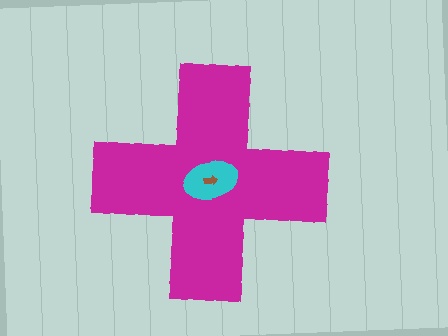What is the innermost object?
The brown arrow.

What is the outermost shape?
The magenta cross.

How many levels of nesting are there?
3.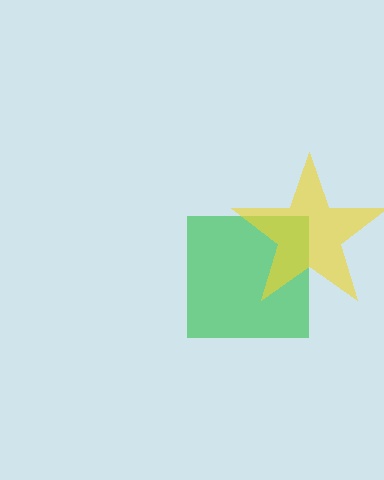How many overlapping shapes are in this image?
There are 2 overlapping shapes in the image.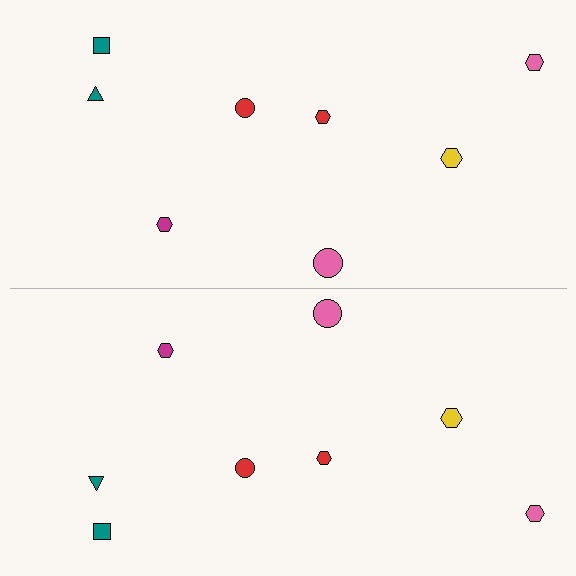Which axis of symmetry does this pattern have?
The pattern has a horizontal axis of symmetry running through the center of the image.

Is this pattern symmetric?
Yes, this pattern has bilateral (reflection) symmetry.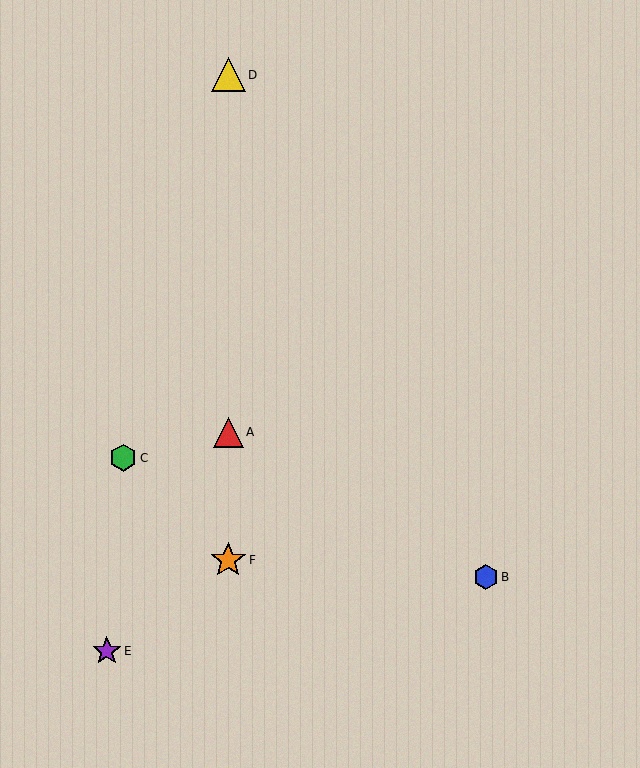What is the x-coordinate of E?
Object E is at x≈107.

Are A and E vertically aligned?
No, A is at x≈228 and E is at x≈107.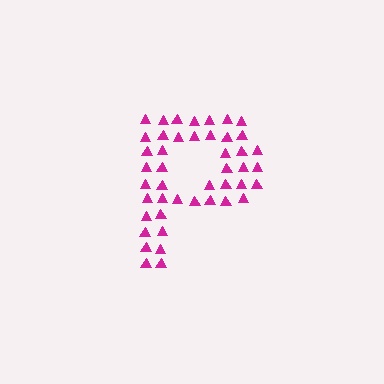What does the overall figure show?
The overall figure shows the letter P.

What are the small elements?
The small elements are triangles.